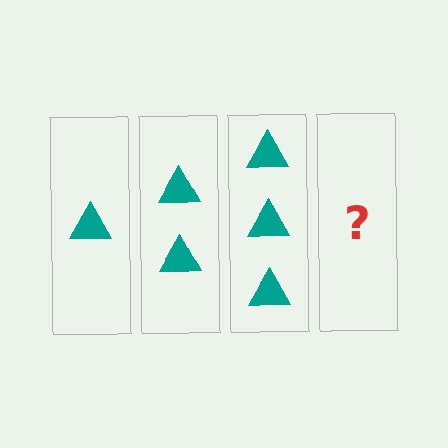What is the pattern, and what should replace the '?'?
The pattern is that each step adds one more triangle. The '?' should be 4 triangles.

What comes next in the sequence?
The next element should be 4 triangles.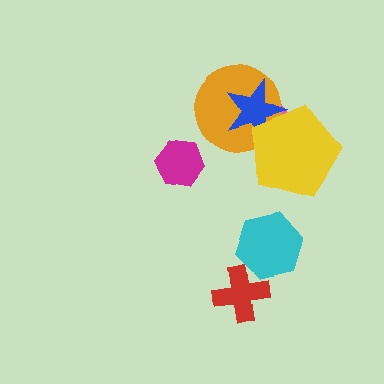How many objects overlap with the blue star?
3 objects overlap with the blue star.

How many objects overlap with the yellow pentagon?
3 objects overlap with the yellow pentagon.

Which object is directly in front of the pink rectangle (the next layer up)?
The orange circle is directly in front of the pink rectangle.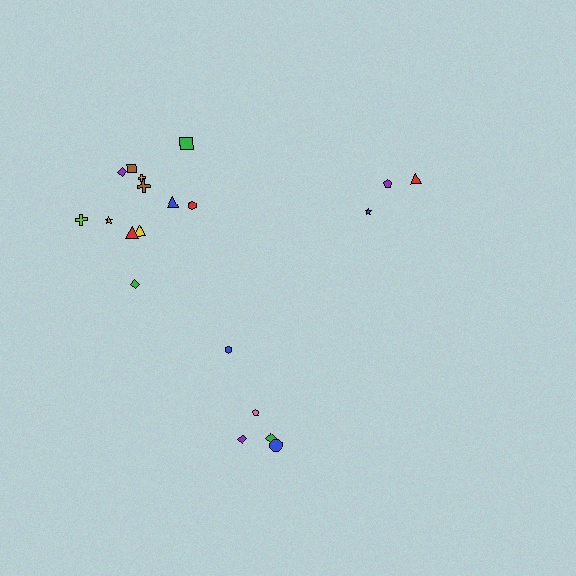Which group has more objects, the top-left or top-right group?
The top-left group.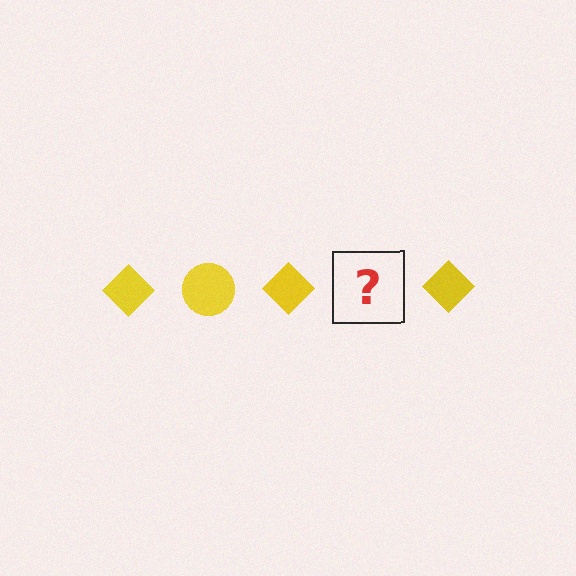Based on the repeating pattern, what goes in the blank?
The blank should be a yellow circle.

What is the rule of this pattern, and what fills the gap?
The rule is that the pattern cycles through diamond, circle shapes in yellow. The gap should be filled with a yellow circle.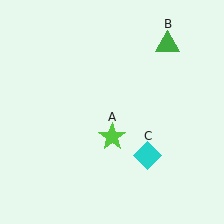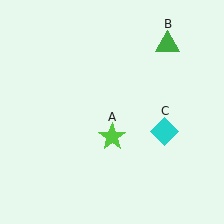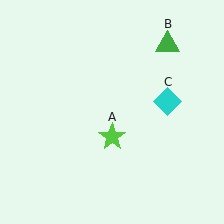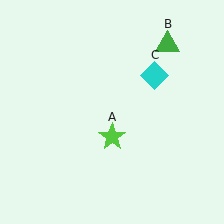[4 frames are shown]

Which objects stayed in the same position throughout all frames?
Lime star (object A) and green triangle (object B) remained stationary.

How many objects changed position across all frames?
1 object changed position: cyan diamond (object C).